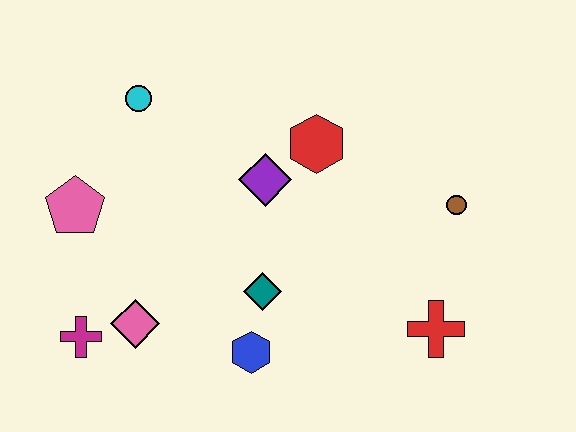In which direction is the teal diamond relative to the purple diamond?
The teal diamond is below the purple diamond.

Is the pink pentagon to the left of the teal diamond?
Yes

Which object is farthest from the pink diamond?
The brown circle is farthest from the pink diamond.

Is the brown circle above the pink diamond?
Yes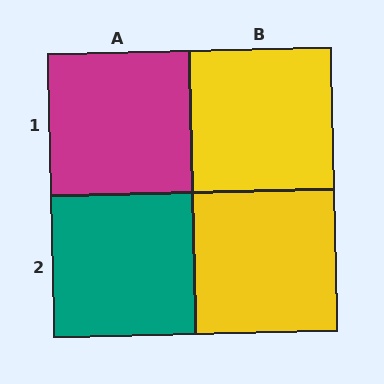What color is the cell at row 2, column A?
Teal.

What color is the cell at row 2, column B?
Yellow.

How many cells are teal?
1 cell is teal.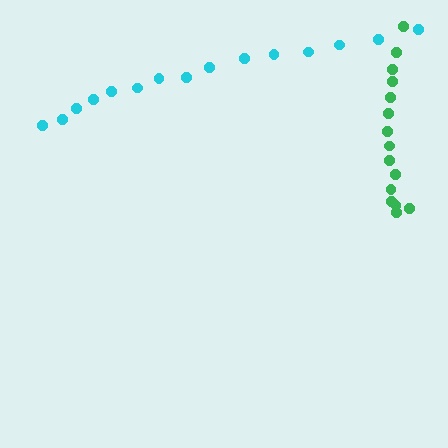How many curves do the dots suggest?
There are 2 distinct paths.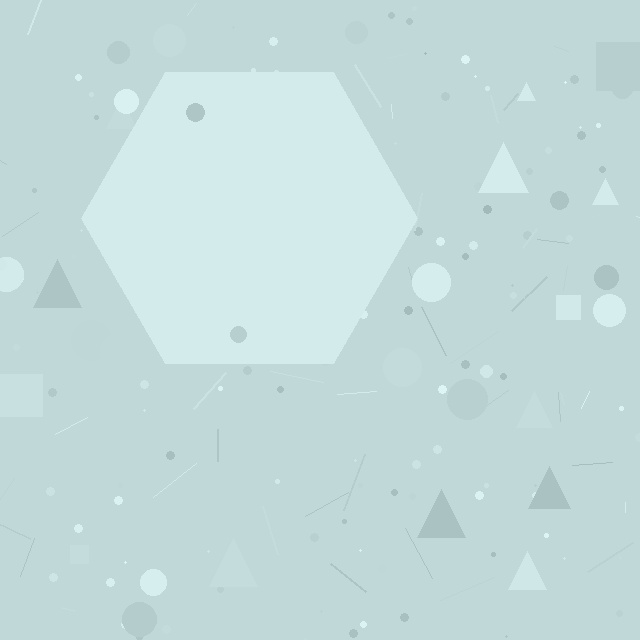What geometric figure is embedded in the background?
A hexagon is embedded in the background.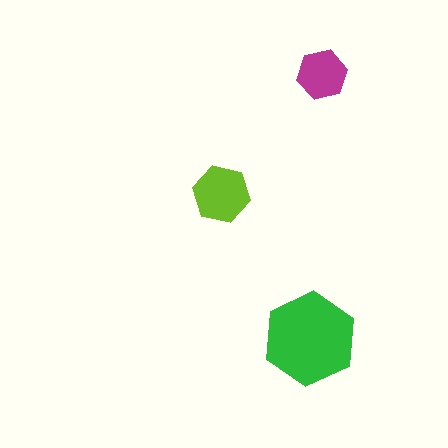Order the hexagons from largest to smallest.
the green one, the lime one, the magenta one.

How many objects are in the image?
There are 3 objects in the image.